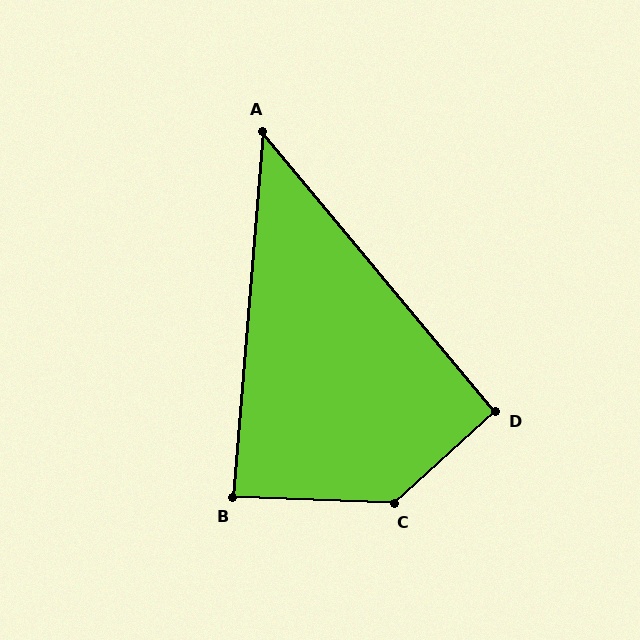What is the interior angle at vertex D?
Approximately 93 degrees (approximately right).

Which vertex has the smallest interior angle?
A, at approximately 44 degrees.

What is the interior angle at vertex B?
Approximately 87 degrees (approximately right).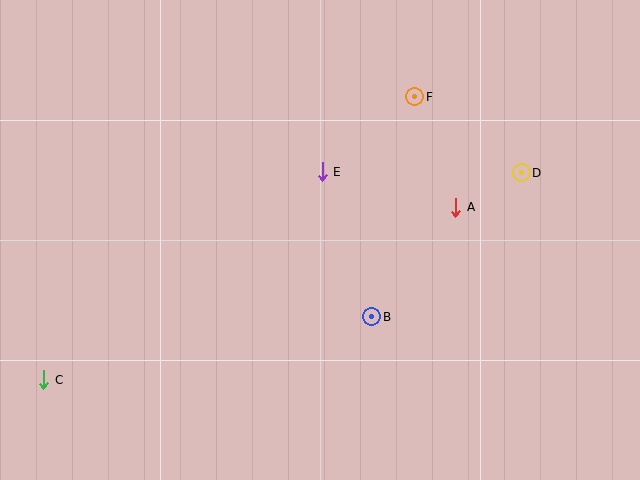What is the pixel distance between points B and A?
The distance between B and A is 138 pixels.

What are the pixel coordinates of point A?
Point A is at (456, 207).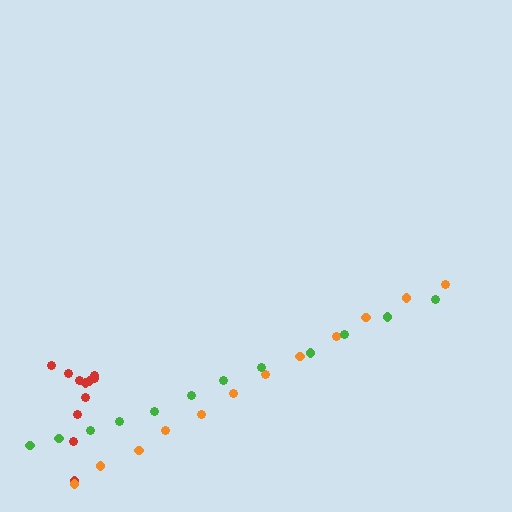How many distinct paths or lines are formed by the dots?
There are 3 distinct paths.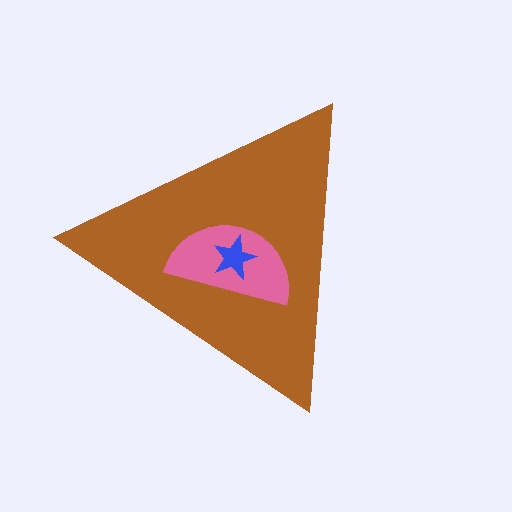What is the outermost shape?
The brown triangle.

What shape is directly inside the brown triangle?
The pink semicircle.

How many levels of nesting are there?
3.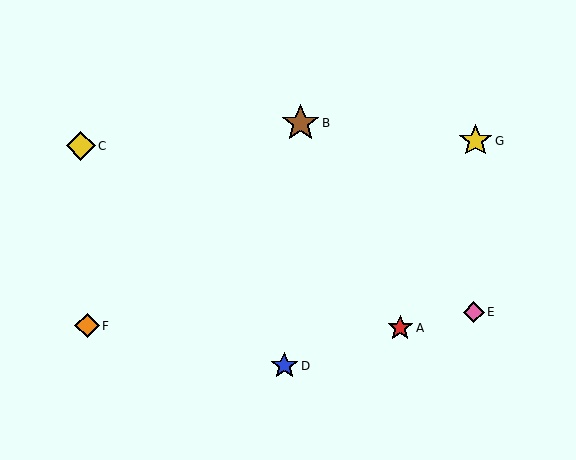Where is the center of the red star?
The center of the red star is at (400, 328).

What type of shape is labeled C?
Shape C is a yellow diamond.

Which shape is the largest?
The brown star (labeled B) is the largest.